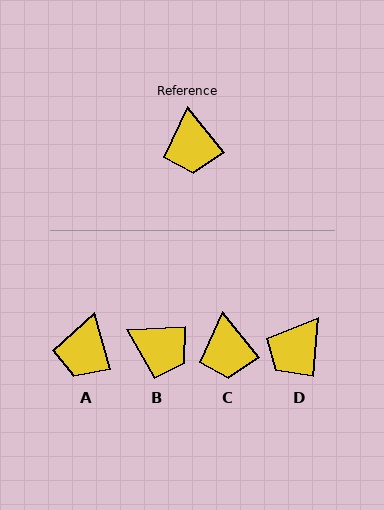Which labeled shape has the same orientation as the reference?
C.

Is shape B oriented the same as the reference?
No, it is off by about 54 degrees.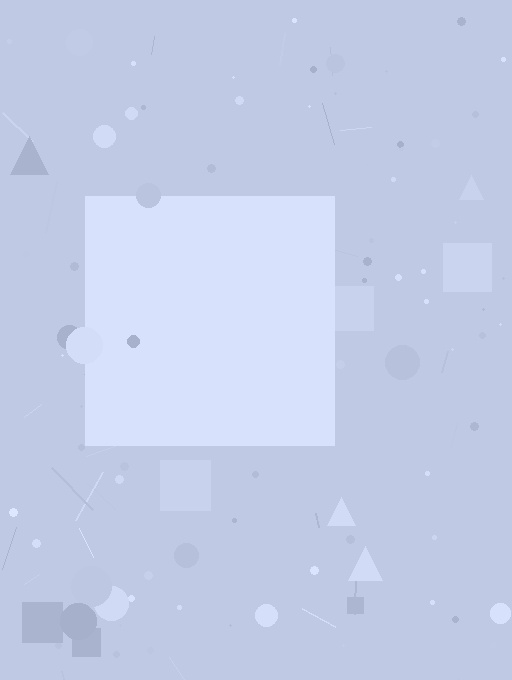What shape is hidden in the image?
A square is hidden in the image.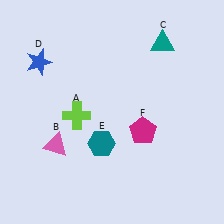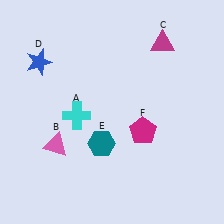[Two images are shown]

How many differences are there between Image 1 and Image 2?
There are 2 differences between the two images.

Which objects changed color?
A changed from lime to cyan. C changed from teal to magenta.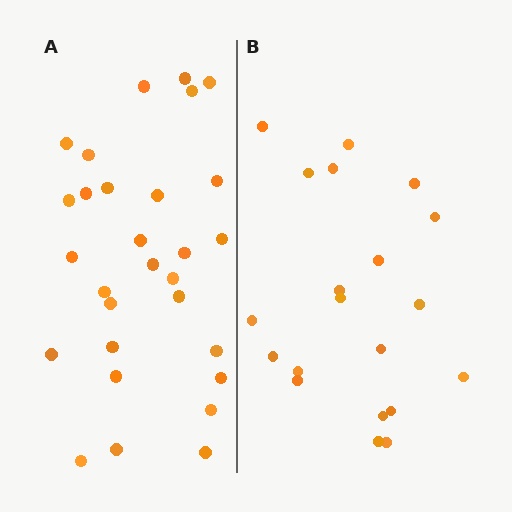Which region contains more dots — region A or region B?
Region A (the left region) has more dots.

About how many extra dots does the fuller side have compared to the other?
Region A has roughly 8 or so more dots than region B.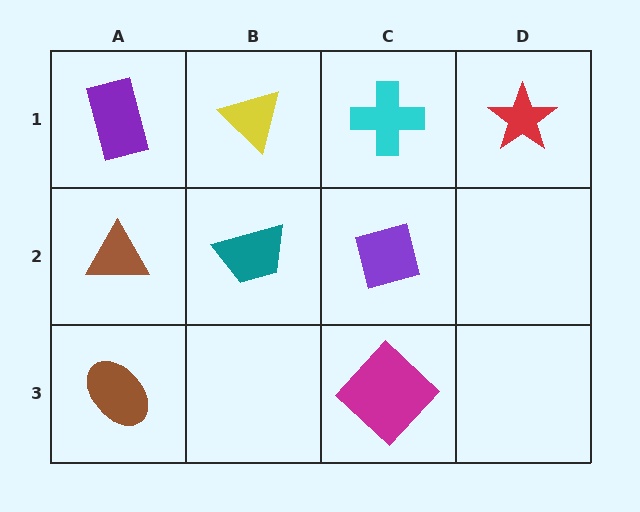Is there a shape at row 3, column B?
No, that cell is empty.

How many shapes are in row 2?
3 shapes.